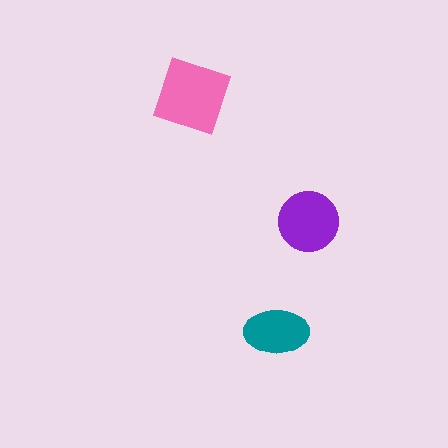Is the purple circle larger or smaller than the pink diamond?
Smaller.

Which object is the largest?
The pink diamond.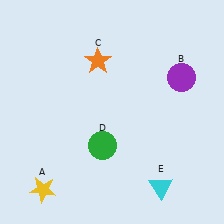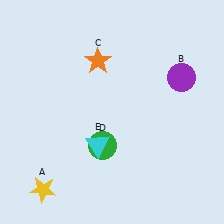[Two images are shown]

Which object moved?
The cyan triangle (E) moved left.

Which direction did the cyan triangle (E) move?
The cyan triangle (E) moved left.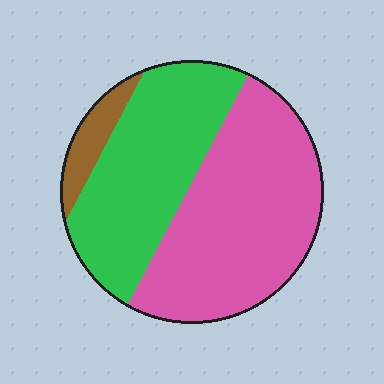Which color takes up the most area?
Pink, at roughly 50%.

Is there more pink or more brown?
Pink.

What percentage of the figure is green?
Green covers 40% of the figure.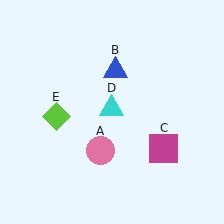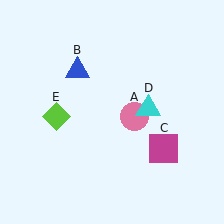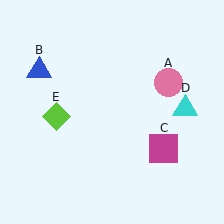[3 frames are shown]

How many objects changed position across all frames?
3 objects changed position: pink circle (object A), blue triangle (object B), cyan triangle (object D).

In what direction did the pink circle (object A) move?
The pink circle (object A) moved up and to the right.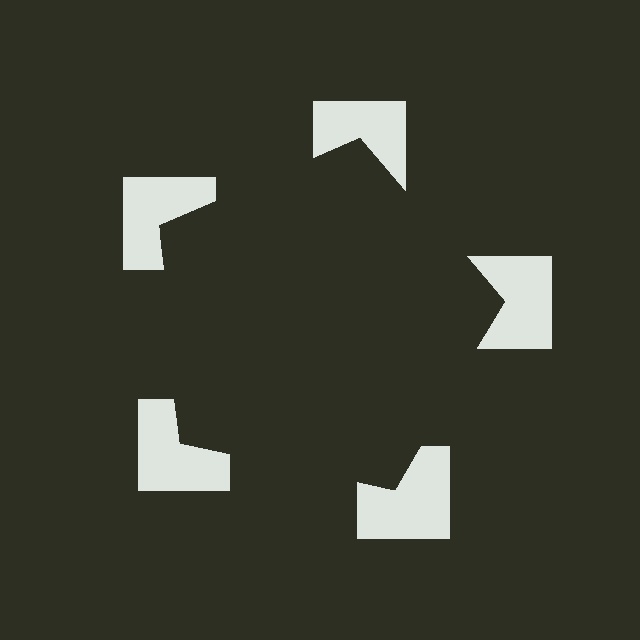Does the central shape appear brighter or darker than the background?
It typically appears slightly darker than the background, even though no actual brightness change is drawn.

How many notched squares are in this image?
There are 5 — one at each vertex of the illusory pentagon.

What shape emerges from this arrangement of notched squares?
An illusory pentagon — its edges are inferred from the aligned wedge cuts in the notched squares, not physically drawn.